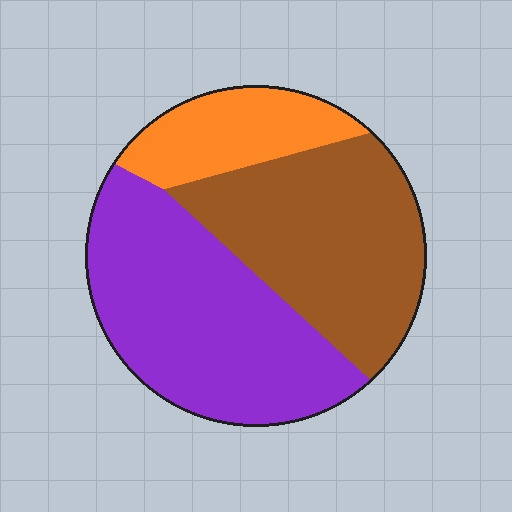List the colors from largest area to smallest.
From largest to smallest: purple, brown, orange.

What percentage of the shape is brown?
Brown covers around 40% of the shape.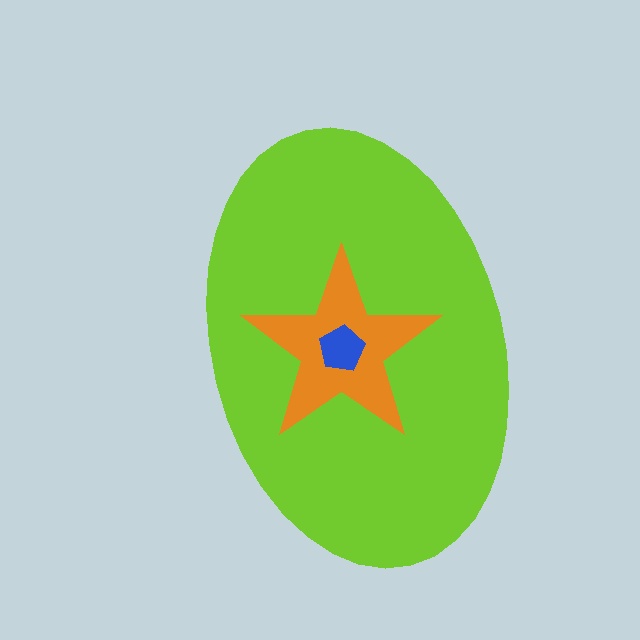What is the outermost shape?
The lime ellipse.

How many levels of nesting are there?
3.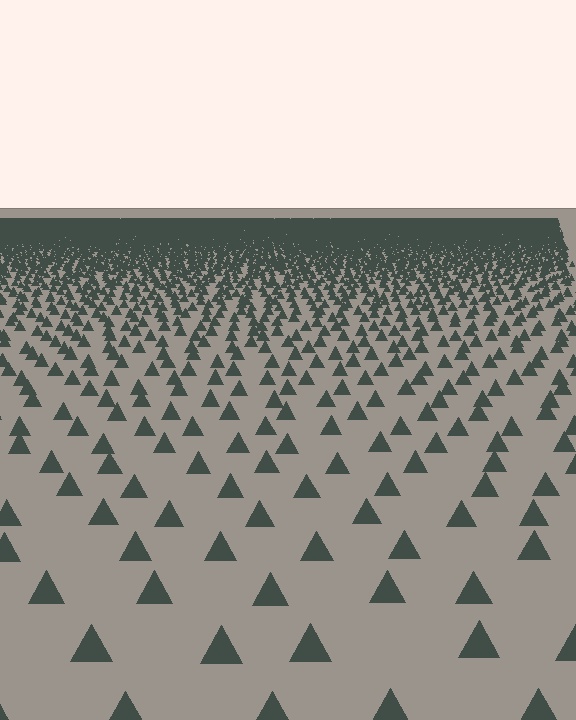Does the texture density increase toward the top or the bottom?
Density increases toward the top.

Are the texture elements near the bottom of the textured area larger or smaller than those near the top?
Larger. Near the bottom, elements are closer to the viewer and appear at a bigger on-screen size.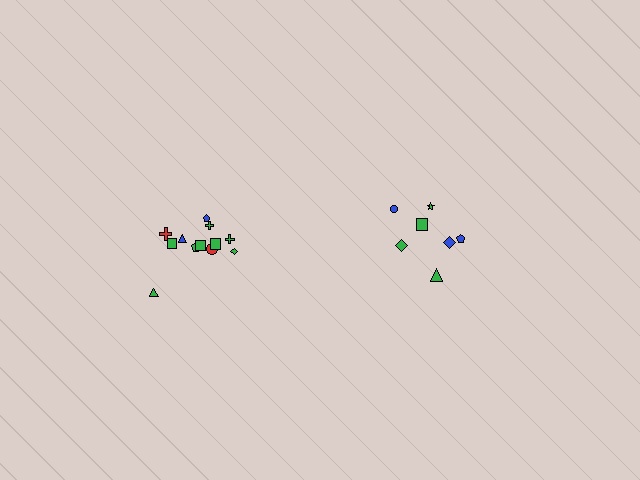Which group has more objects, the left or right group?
The left group.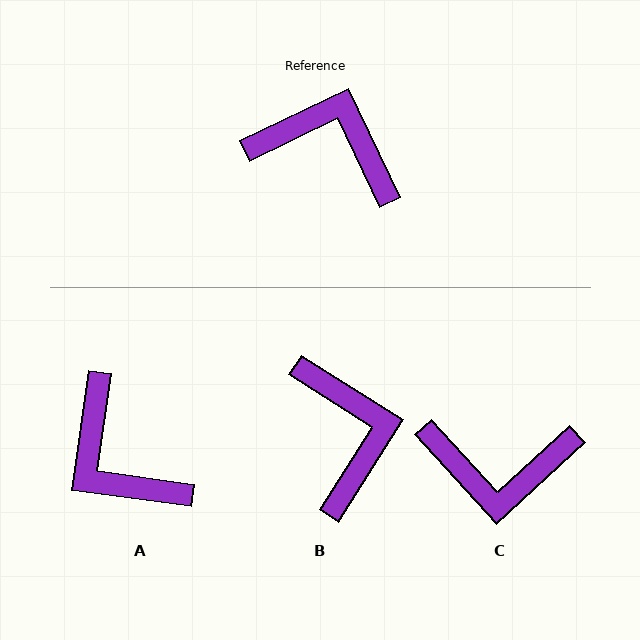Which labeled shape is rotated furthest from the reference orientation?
C, about 163 degrees away.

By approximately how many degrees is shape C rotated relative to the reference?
Approximately 163 degrees clockwise.